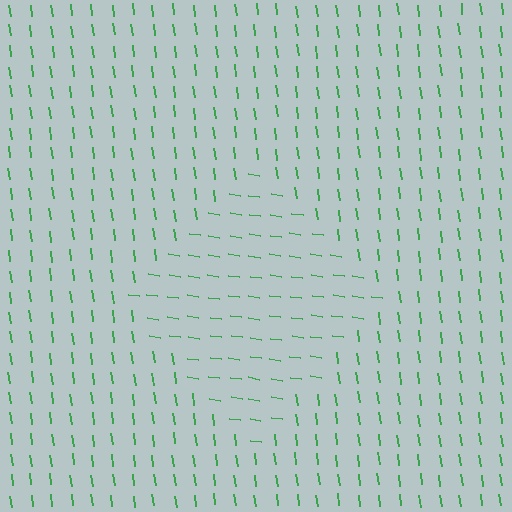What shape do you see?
I see a diamond.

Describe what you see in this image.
The image is filled with small green line segments. A diamond region in the image has lines oriented differently from the surrounding lines, creating a visible texture boundary.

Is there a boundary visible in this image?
Yes, there is a texture boundary formed by a change in line orientation.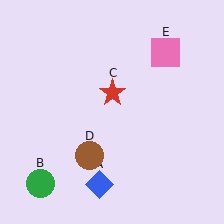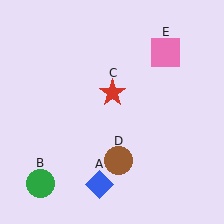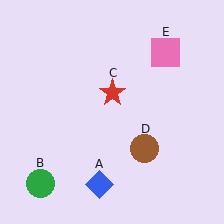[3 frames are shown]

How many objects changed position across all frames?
1 object changed position: brown circle (object D).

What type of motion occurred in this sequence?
The brown circle (object D) rotated counterclockwise around the center of the scene.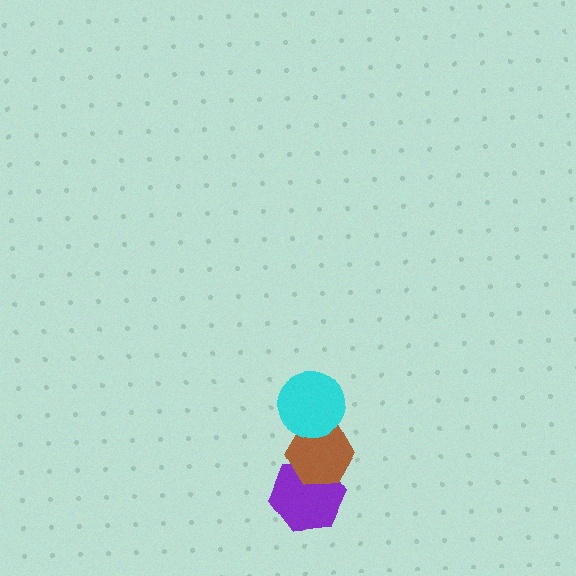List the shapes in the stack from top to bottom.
From top to bottom: the cyan circle, the brown hexagon, the purple hexagon.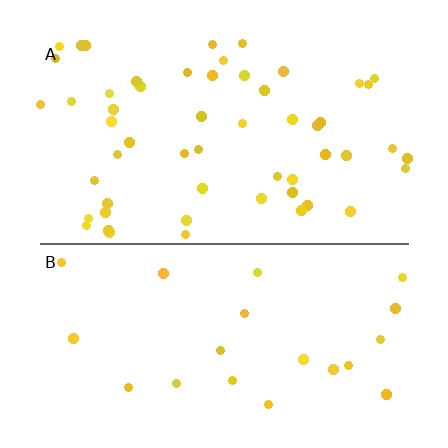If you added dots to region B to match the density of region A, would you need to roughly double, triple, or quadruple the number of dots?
Approximately triple.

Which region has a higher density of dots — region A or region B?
A (the top).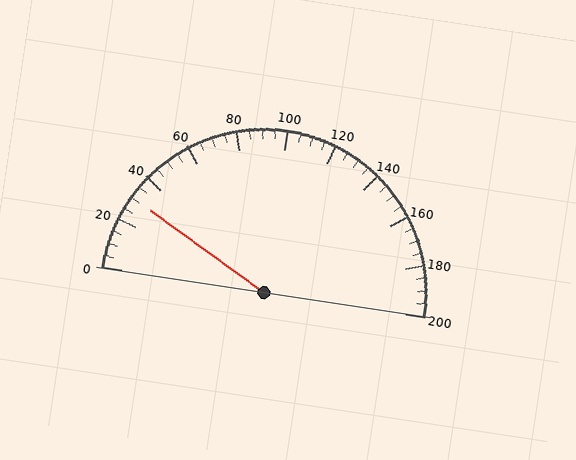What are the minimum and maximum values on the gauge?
The gauge ranges from 0 to 200.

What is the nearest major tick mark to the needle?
The nearest major tick mark is 40.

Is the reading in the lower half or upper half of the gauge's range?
The reading is in the lower half of the range (0 to 200).